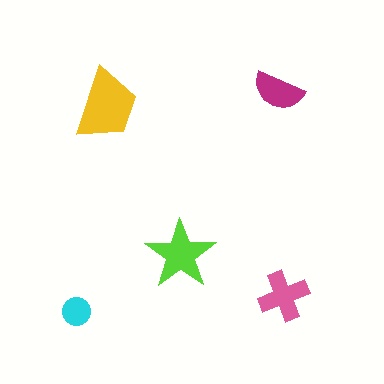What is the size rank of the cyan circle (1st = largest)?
5th.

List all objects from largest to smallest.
The yellow trapezoid, the lime star, the pink cross, the magenta semicircle, the cyan circle.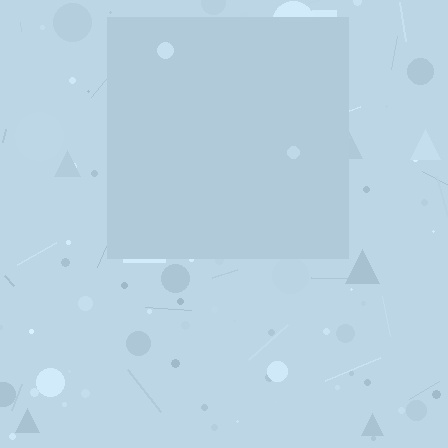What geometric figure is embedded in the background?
A square is embedded in the background.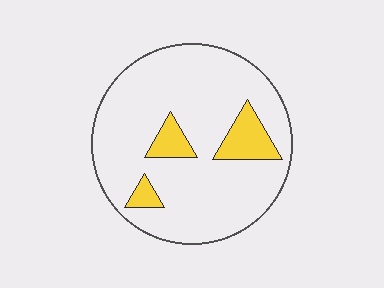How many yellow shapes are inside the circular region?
3.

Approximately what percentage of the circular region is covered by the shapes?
Approximately 15%.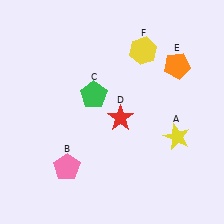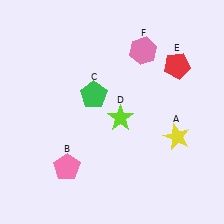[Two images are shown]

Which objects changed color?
D changed from red to lime. E changed from orange to red. F changed from yellow to pink.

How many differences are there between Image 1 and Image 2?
There are 3 differences between the two images.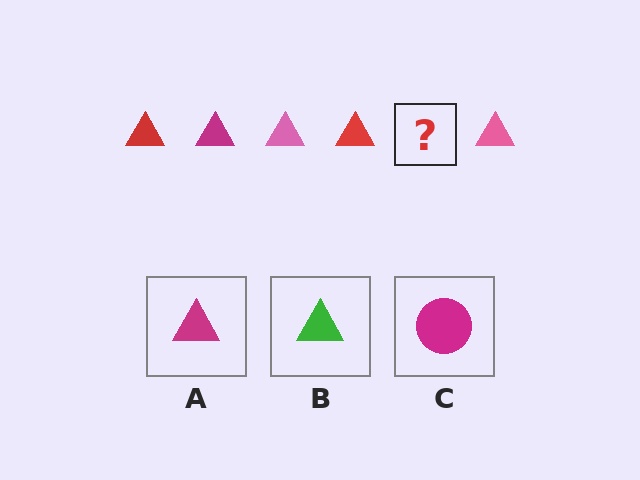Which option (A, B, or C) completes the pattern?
A.